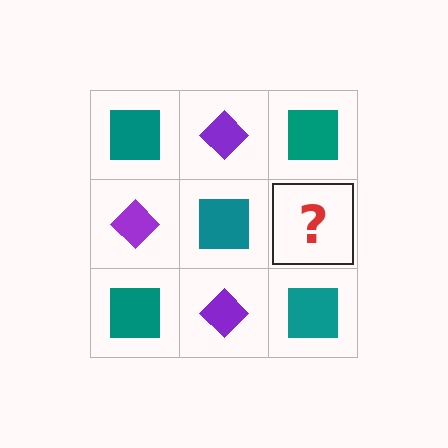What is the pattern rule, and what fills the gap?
The rule is that it alternates teal square and purple diamond in a checkerboard pattern. The gap should be filled with a purple diamond.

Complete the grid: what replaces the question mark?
The question mark should be replaced with a purple diamond.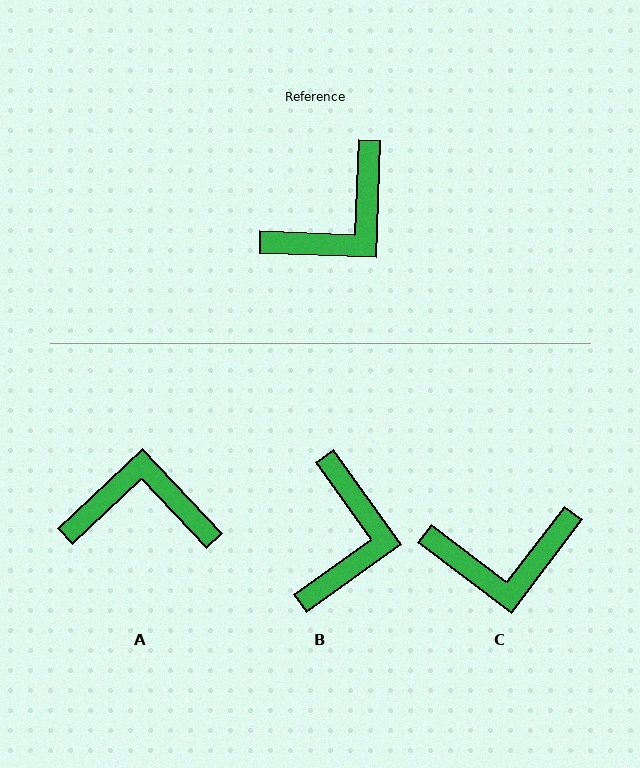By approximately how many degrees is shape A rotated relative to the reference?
Approximately 135 degrees counter-clockwise.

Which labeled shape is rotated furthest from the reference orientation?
A, about 135 degrees away.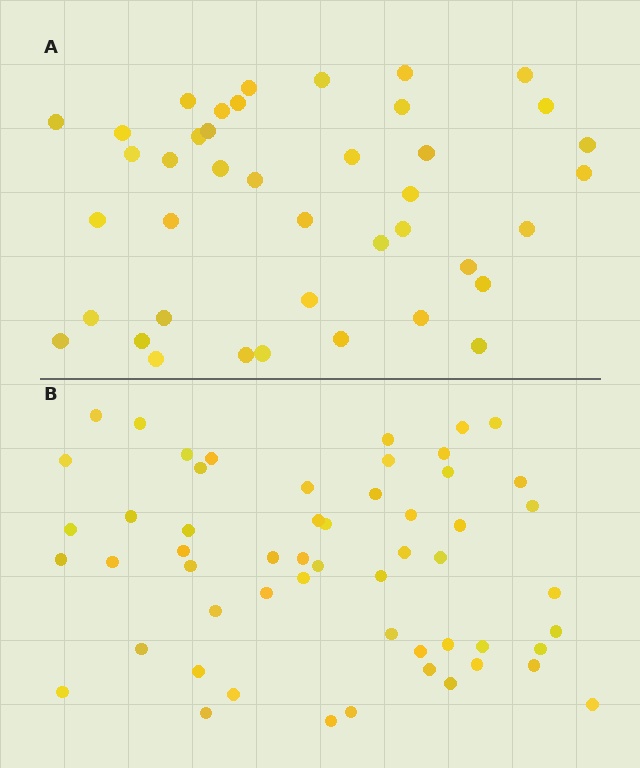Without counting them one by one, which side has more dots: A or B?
Region B (the bottom region) has more dots.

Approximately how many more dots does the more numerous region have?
Region B has approximately 15 more dots than region A.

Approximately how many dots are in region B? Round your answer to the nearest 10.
About 60 dots. (The exact count is 55, which rounds to 60.)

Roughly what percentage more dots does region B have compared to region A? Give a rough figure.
About 35% more.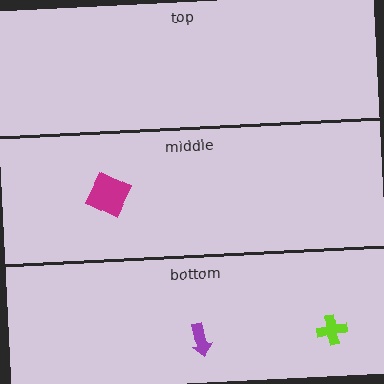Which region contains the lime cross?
The bottom region.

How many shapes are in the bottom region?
2.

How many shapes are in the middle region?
1.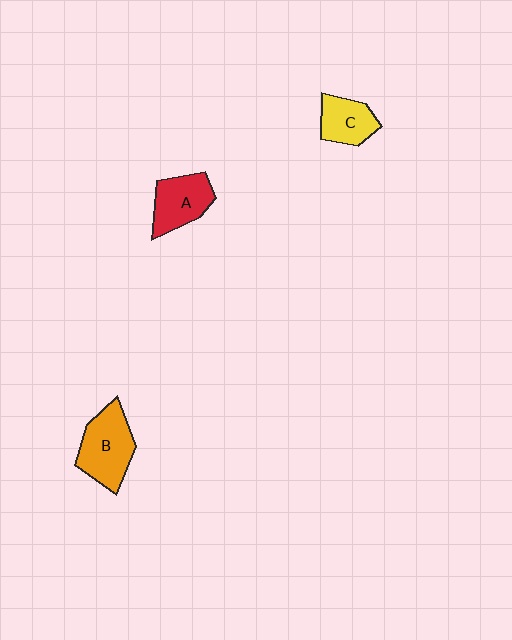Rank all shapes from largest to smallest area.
From largest to smallest: B (orange), A (red), C (yellow).